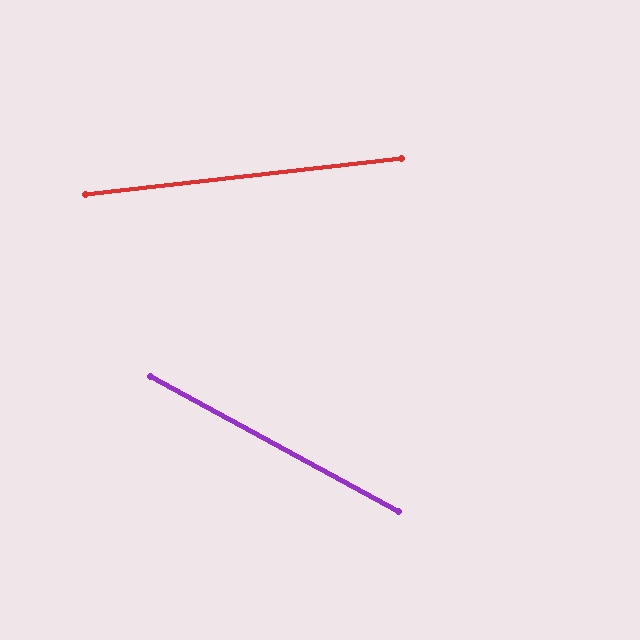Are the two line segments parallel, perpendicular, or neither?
Neither parallel nor perpendicular — they differ by about 35°.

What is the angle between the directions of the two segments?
Approximately 35 degrees.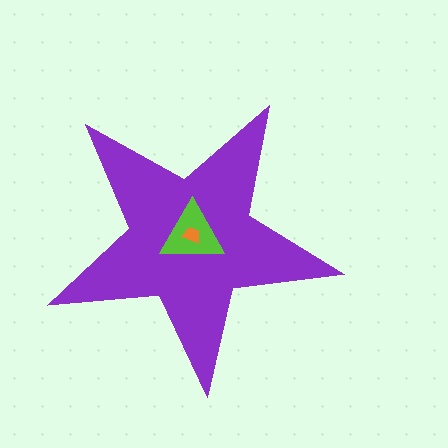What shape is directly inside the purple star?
The lime triangle.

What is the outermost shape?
The purple star.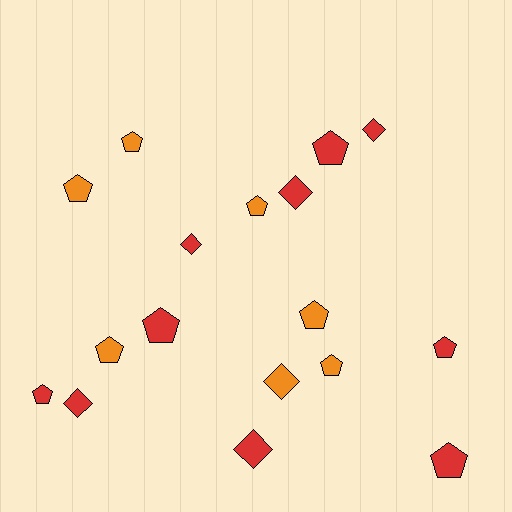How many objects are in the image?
There are 17 objects.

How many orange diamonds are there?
There is 1 orange diamond.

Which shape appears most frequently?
Pentagon, with 11 objects.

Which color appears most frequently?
Red, with 10 objects.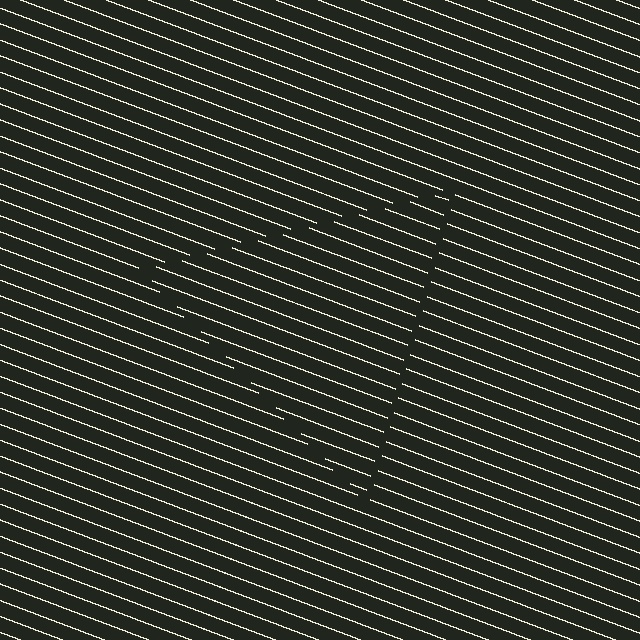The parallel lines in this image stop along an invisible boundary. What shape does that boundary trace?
An illusory triangle. The interior of the shape contains the same grating, shifted by half a period — the contour is defined by the phase discontinuity where line-ends from the inner and outer gratings abut.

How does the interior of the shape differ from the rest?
The interior of the shape contains the same grating, shifted by half a period — the contour is defined by the phase discontinuity where line-ends from the inner and outer gratings abut.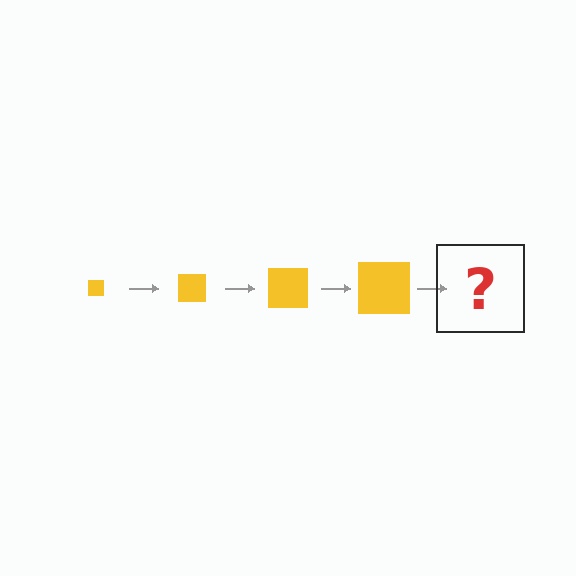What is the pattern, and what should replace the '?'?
The pattern is that the square gets progressively larger each step. The '?' should be a yellow square, larger than the previous one.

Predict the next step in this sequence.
The next step is a yellow square, larger than the previous one.